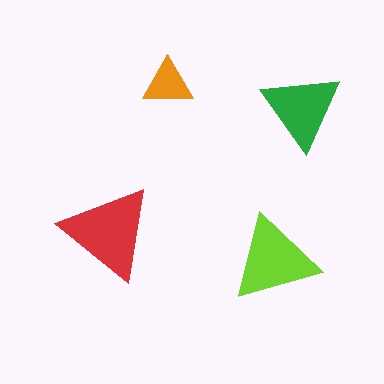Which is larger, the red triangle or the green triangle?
The red one.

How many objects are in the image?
There are 4 objects in the image.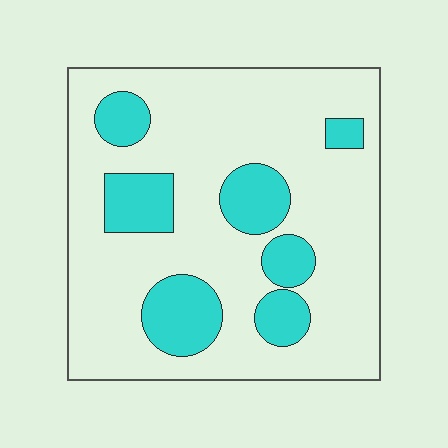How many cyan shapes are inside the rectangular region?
7.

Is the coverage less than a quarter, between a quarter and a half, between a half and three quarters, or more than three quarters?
Less than a quarter.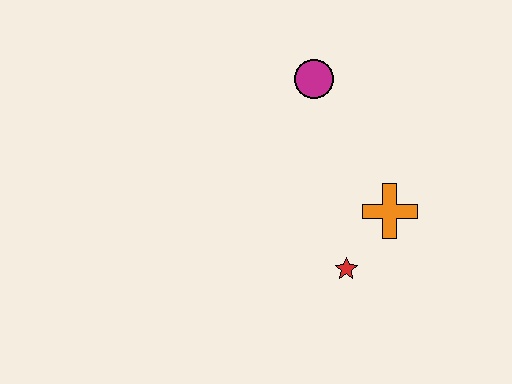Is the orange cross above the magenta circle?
No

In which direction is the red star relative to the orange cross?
The red star is below the orange cross.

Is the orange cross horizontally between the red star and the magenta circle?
No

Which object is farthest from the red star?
The magenta circle is farthest from the red star.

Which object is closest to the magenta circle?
The orange cross is closest to the magenta circle.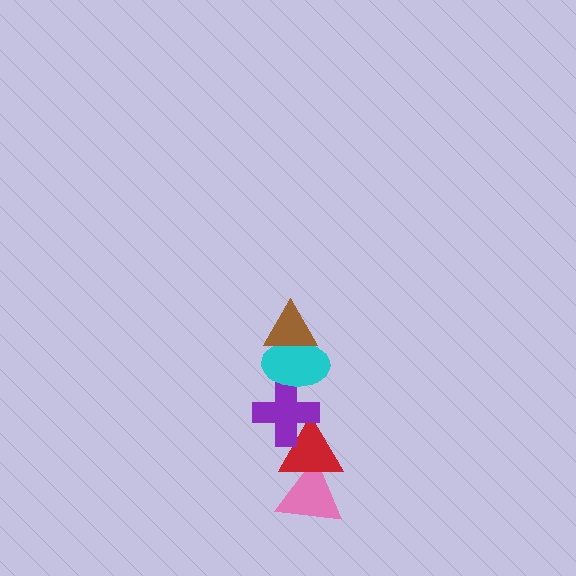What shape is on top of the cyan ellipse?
The brown triangle is on top of the cyan ellipse.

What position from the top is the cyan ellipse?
The cyan ellipse is 2nd from the top.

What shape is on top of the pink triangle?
The red triangle is on top of the pink triangle.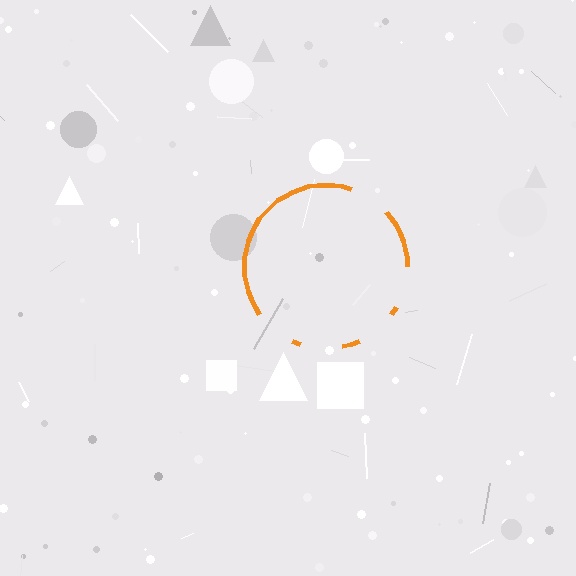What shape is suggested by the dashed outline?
The dashed outline suggests a circle.